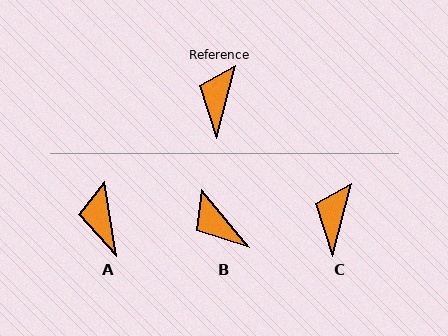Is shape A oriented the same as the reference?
No, it is off by about 24 degrees.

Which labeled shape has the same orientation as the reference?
C.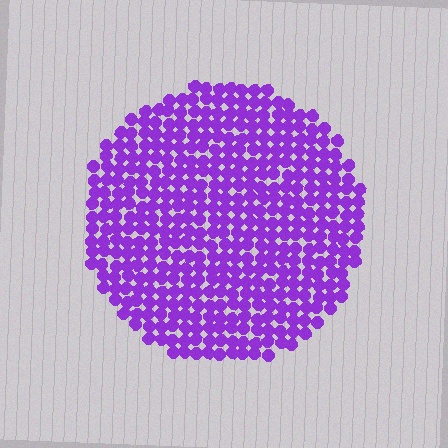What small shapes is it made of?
It is made of small circles.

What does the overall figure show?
The overall figure shows a circle.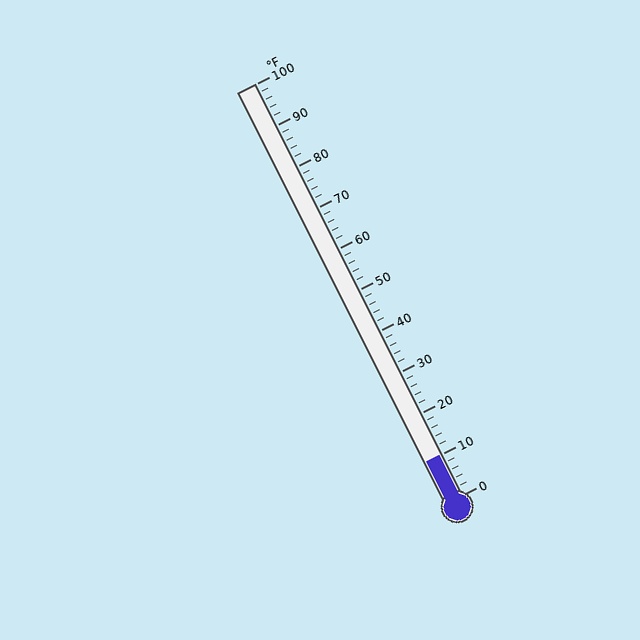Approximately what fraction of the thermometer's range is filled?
The thermometer is filled to approximately 10% of its range.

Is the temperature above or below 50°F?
The temperature is below 50°F.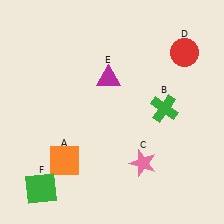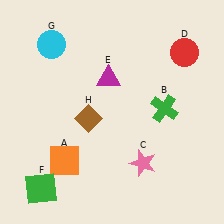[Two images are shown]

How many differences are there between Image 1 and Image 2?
There are 2 differences between the two images.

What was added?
A cyan circle (G), a brown diamond (H) were added in Image 2.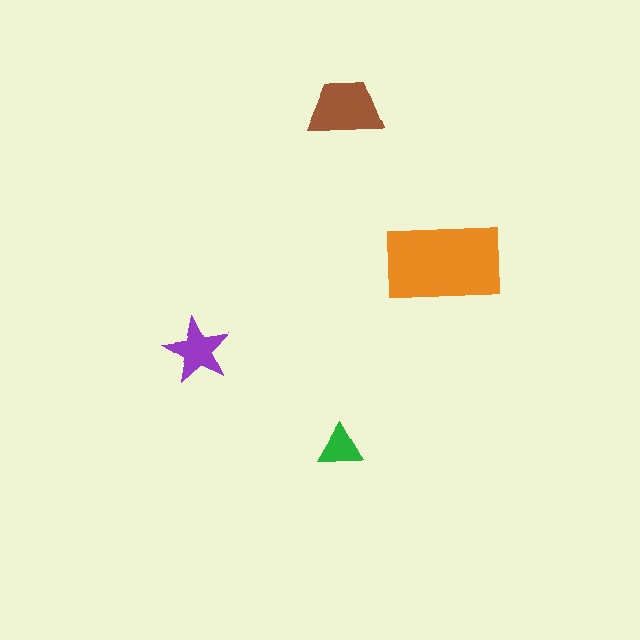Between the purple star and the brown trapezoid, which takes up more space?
The brown trapezoid.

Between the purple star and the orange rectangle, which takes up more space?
The orange rectangle.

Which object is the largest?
The orange rectangle.